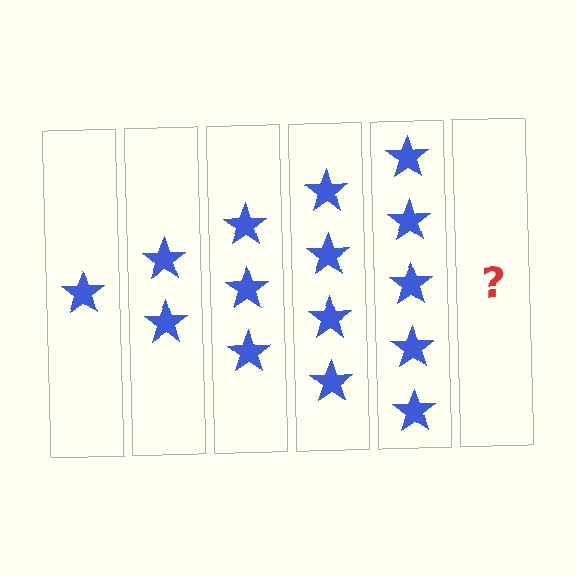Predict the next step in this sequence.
The next step is 6 stars.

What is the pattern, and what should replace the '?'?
The pattern is that each step adds one more star. The '?' should be 6 stars.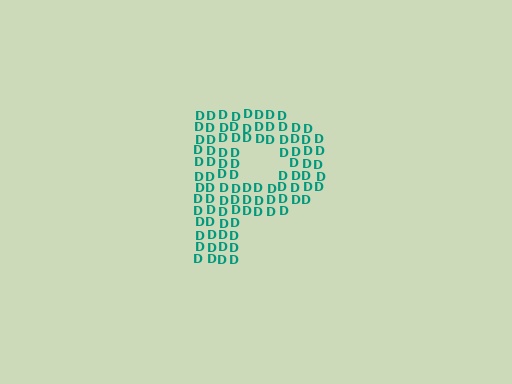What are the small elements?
The small elements are letter D's.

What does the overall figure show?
The overall figure shows the letter P.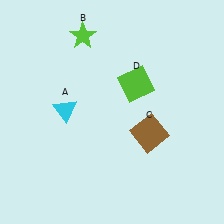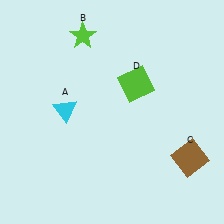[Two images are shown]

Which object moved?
The brown square (C) moved right.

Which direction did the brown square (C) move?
The brown square (C) moved right.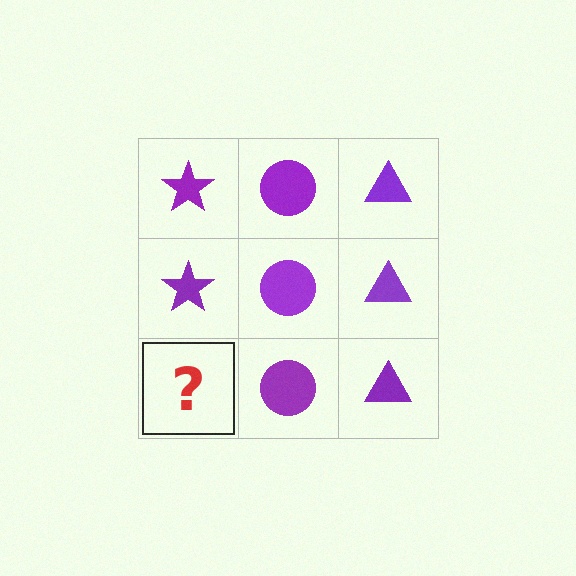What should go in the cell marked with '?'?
The missing cell should contain a purple star.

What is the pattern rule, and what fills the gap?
The rule is that each column has a consistent shape. The gap should be filled with a purple star.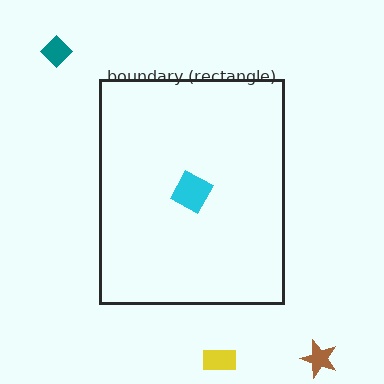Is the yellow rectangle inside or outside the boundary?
Outside.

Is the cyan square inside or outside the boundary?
Inside.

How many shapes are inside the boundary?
1 inside, 3 outside.